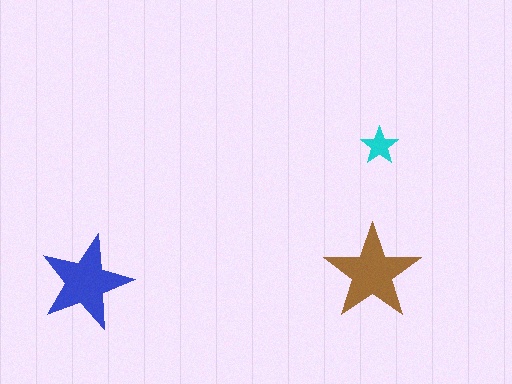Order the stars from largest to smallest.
the brown one, the blue one, the cyan one.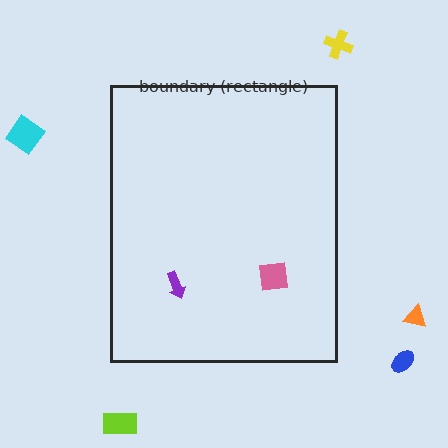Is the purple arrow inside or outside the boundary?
Inside.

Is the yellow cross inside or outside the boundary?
Outside.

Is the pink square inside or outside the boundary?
Inside.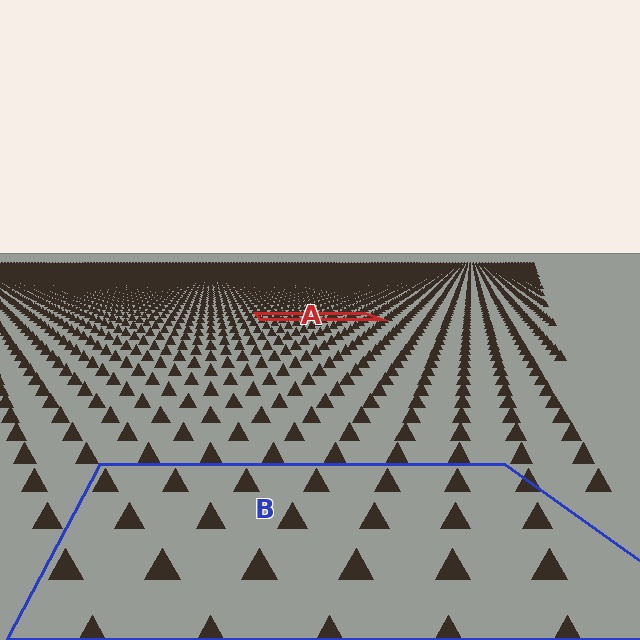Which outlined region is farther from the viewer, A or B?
Region A is farther from the viewer — the texture elements inside it appear smaller and more densely packed.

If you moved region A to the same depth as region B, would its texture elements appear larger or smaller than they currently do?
They would appear larger. At a closer depth, the same texture elements are projected at a bigger on-screen size.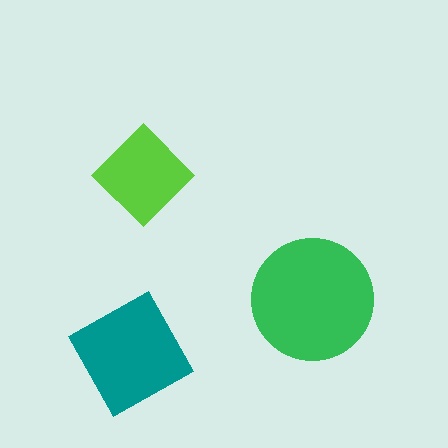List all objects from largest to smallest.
The green circle, the teal square, the lime diamond.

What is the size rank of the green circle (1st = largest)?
1st.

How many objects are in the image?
There are 3 objects in the image.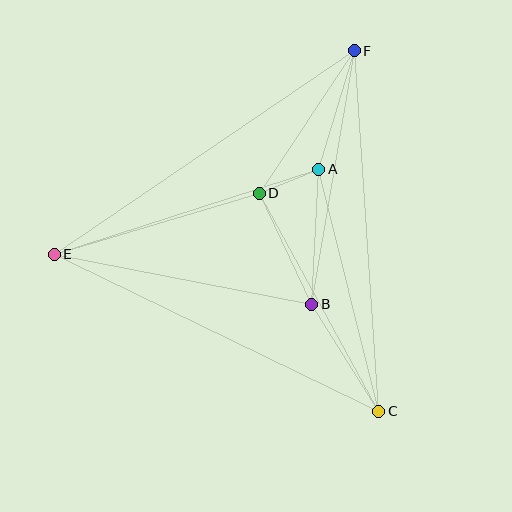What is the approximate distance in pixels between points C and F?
The distance between C and F is approximately 361 pixels.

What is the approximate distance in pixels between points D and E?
The distance between D and E is approximately 214 pixels.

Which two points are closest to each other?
Points A and D are closest to each other.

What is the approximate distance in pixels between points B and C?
The distance between B and C is approximately 126 pixels.